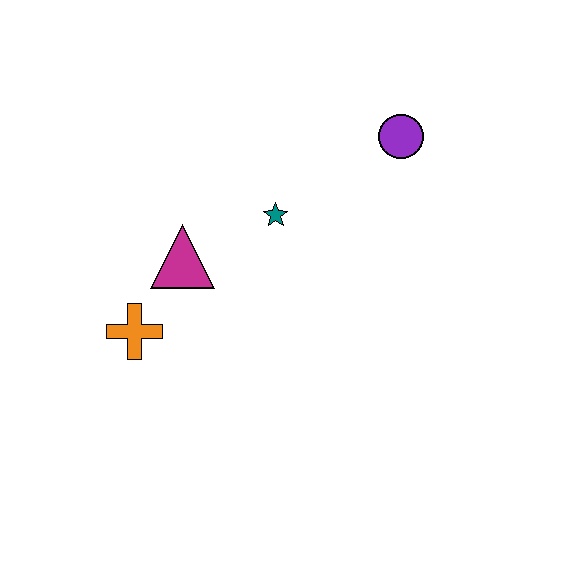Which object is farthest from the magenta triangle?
The purple circle is farthest from the magenta triangle.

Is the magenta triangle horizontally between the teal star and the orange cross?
Yes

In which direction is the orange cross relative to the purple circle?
The orange cross is to the left of the purple circle.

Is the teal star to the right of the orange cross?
Yes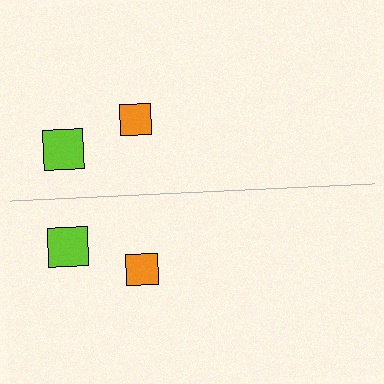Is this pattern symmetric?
Yes, this pattern has bilateral (reflection) symmetry.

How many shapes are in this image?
There are 4 shapes in this image.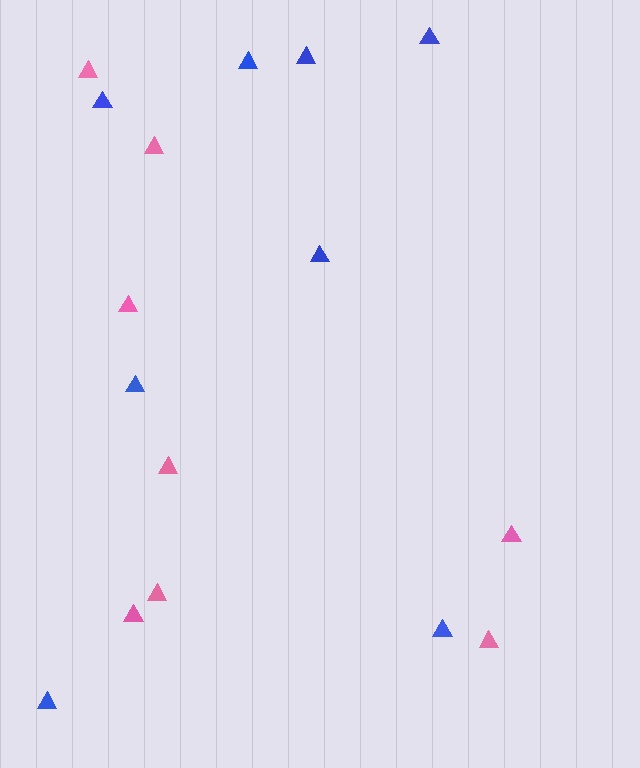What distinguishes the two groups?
There are 2 groups: one group of pink triangles (8) and one group of blue triangles (8).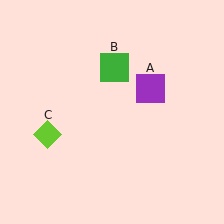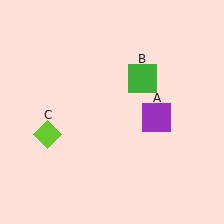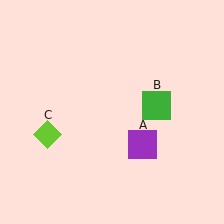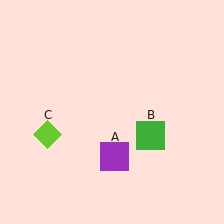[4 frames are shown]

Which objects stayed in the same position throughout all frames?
Lime diamond (object C) remained stationary.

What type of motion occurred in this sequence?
The purple square (object A), green square (object B) rotated clockwise around the center of the scene.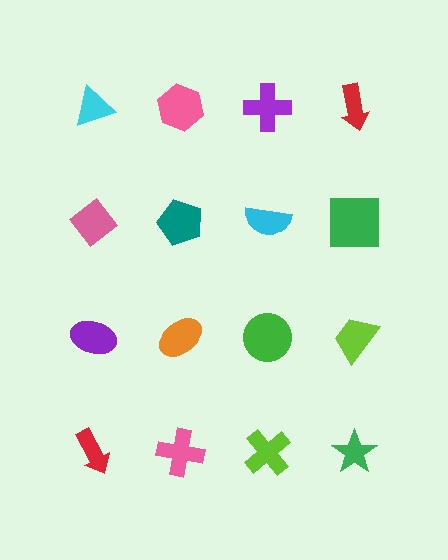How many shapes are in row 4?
4 shapes.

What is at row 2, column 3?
A cyan semicircle.